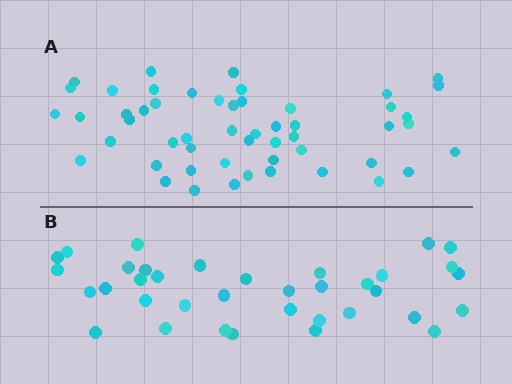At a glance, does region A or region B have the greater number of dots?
Region A (the top region) has more dots.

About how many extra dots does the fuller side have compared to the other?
Region A has approximately 15 more dots than region B.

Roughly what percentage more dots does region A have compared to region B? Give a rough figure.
About 45% more.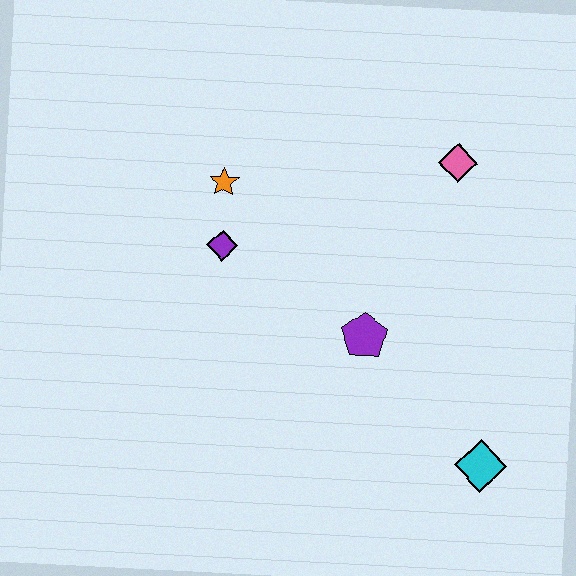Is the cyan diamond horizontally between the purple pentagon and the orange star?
No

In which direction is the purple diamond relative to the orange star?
The purple diamond is below the orange star.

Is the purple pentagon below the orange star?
Yes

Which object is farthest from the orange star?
The cyan diamond is farthest from the orange star.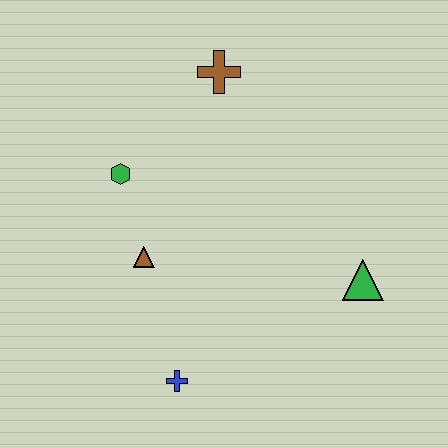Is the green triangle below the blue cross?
No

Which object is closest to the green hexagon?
The brown triangle is closest to the green hexagon.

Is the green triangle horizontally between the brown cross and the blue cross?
No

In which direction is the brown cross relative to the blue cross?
The brown cross is above the blue cross.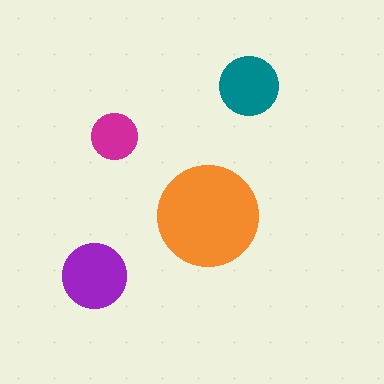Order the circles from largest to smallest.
the orange one, the purple one, the teal one, the magenta one.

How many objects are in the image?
There are 4 objects in the image.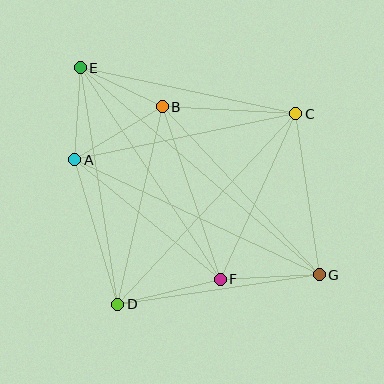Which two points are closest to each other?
Points B and E are closest to each other.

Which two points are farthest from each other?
Points E and G are farthest from each other.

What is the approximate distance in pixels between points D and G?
The distance between D and G is approximately 204 pixels.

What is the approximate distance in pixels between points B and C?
The distance between B and C is approximately 134 pixels.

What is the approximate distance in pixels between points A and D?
The distance between A and D is approximately 151 pixels.